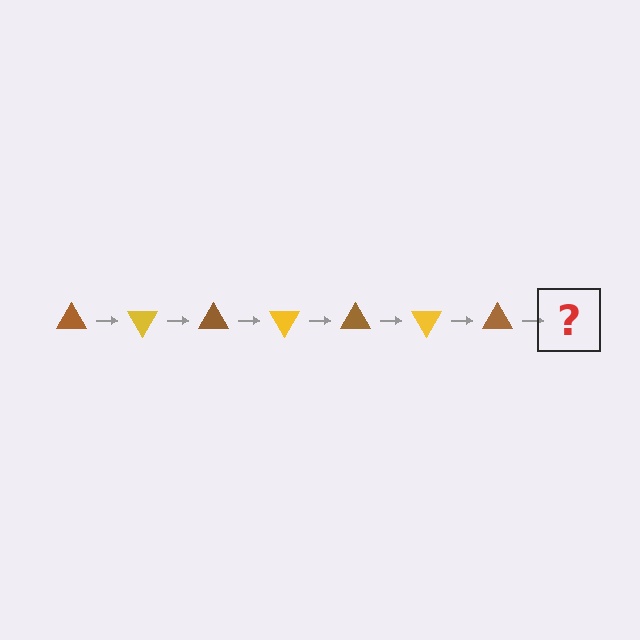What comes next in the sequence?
The next element should be a yellow triangle, rotated 420 degrees from the start.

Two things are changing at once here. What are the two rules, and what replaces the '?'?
The two rules are that it rotates 60 degrees each step and the color cycles through brown and yellow. The '?' should be a yellow triangle, rotated 420 degrees from the start.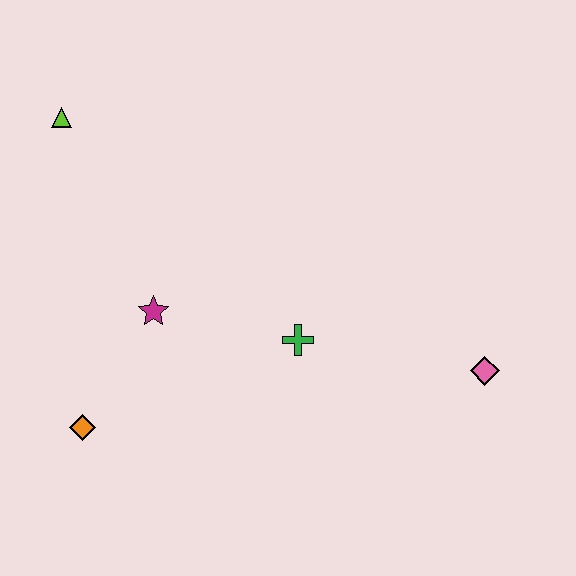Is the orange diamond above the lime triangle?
No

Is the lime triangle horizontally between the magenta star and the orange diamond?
No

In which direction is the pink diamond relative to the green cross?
The pink diamond is to the right of the green cross.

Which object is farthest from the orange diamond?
The pink diamond is farthest from the orange diamond.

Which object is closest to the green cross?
The magenta star is closest to the green cross.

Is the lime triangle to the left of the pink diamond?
Yes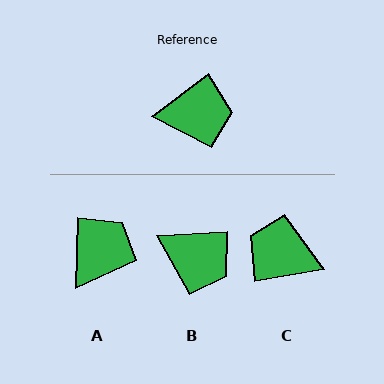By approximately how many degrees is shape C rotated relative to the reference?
Approximately 153 degrees counter-clockwise.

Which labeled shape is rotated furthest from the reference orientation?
C, about 153 degrees away.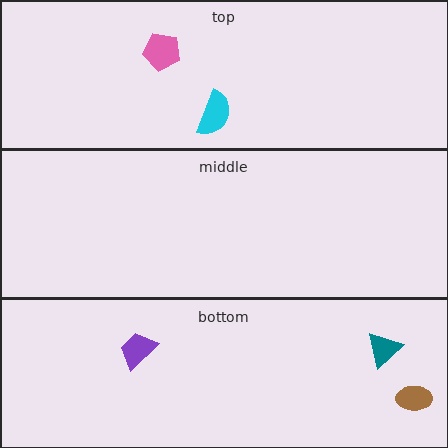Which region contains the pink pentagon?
The top region.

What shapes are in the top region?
The pink pentagon, the cyan semicircle.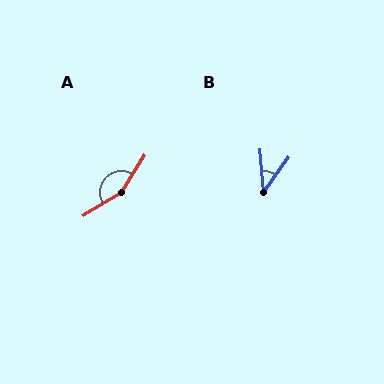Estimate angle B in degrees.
Approximately 40 degrees.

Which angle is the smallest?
B, at approximately 40 degrees.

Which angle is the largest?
A, at approximately 154 degrees.